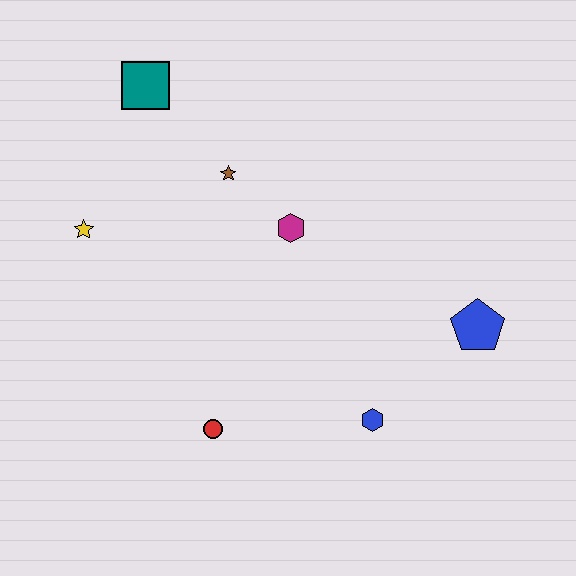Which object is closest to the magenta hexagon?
The brown star is closest to the magenta hexagon.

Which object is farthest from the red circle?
The teal square is farthest from the red circle.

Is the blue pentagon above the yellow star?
No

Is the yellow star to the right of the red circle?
No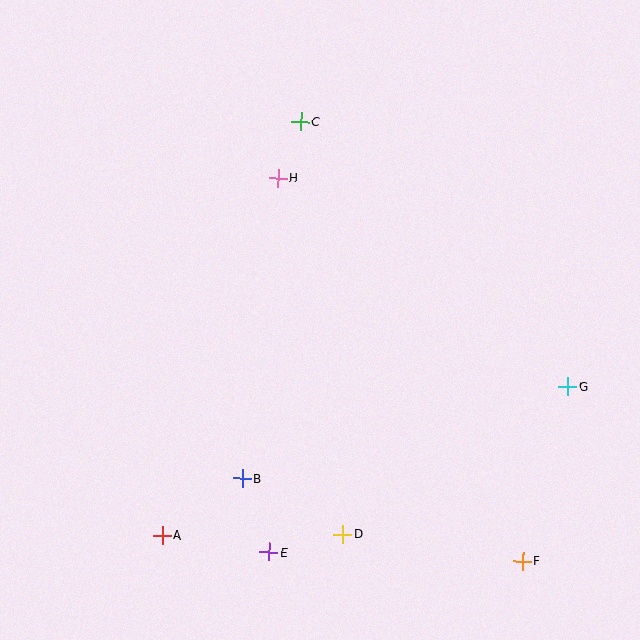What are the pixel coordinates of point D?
Point D is at (343, 534).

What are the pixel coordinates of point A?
Point A is at (162, 535).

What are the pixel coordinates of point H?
Point H is at (278, 178).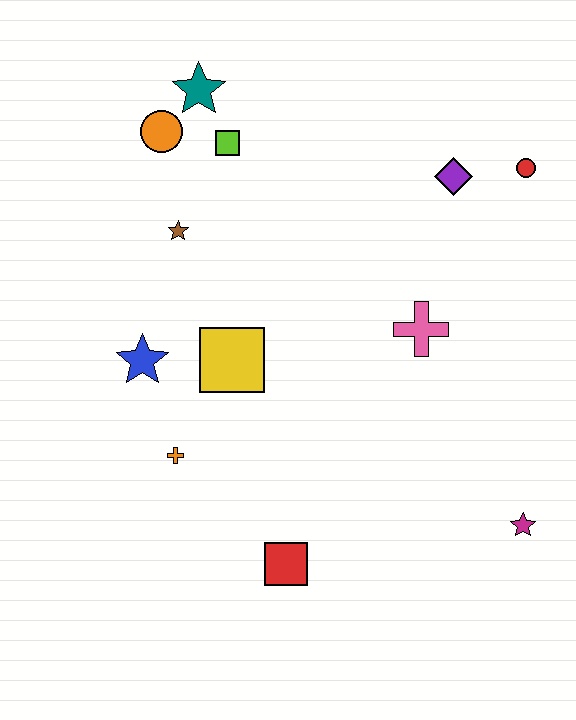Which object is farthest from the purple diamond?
The red square is farthest from the purple diamond.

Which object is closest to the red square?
The orange cross is closest to the red square.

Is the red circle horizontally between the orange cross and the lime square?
No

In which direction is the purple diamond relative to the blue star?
The purple diamond is to the right of the blue star.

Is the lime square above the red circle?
Yes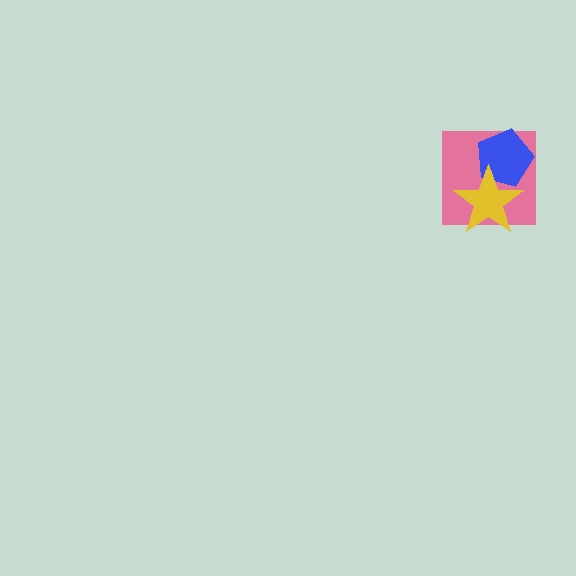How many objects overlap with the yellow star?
2 objects overlap with the yellow star.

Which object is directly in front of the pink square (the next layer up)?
The blue pentagon is directly in front of the pink square.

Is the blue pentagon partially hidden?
Yes, it is partially covered by another shape.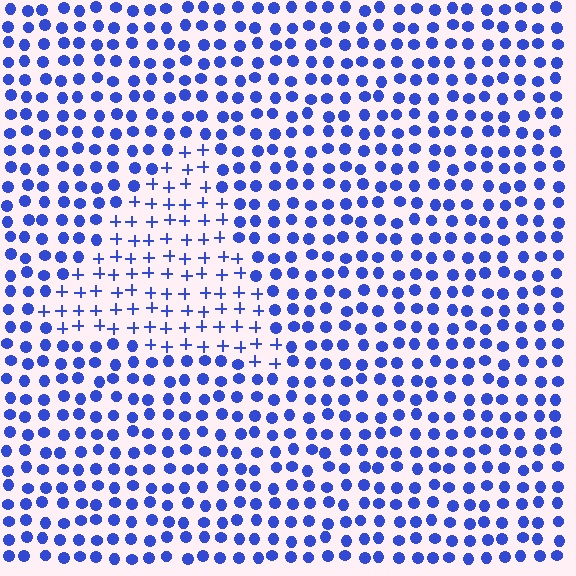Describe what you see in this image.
The image is filled with small blue elements arranged in a uniform grid. A triangle-shaped region contains plus signs, while the surrounding area contains circles. The boundary is defined purely by the change in element shape.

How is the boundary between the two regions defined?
The boundary is defined by a change in element shape: plus signs inside vs. circles outside. All elements share the same color and spacing.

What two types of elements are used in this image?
The image uses plus signs inside the triangle region and circles outside it.